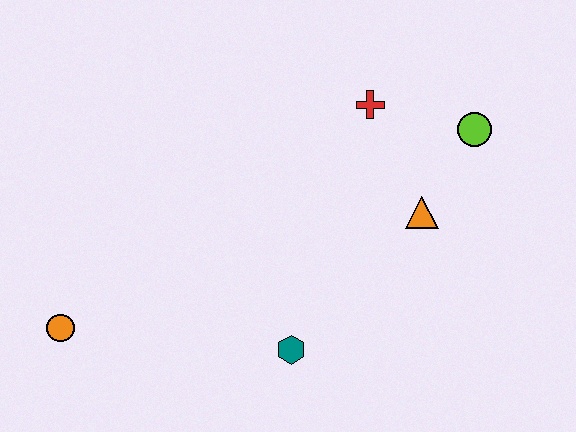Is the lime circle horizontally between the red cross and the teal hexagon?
No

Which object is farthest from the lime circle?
The orange circle is farthest from the lime circle.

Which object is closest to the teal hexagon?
The orange triangle is closest to the teal hexagon.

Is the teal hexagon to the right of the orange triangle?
No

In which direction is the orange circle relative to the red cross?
The orange circle is to the left of the red cross.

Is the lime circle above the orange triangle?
Yes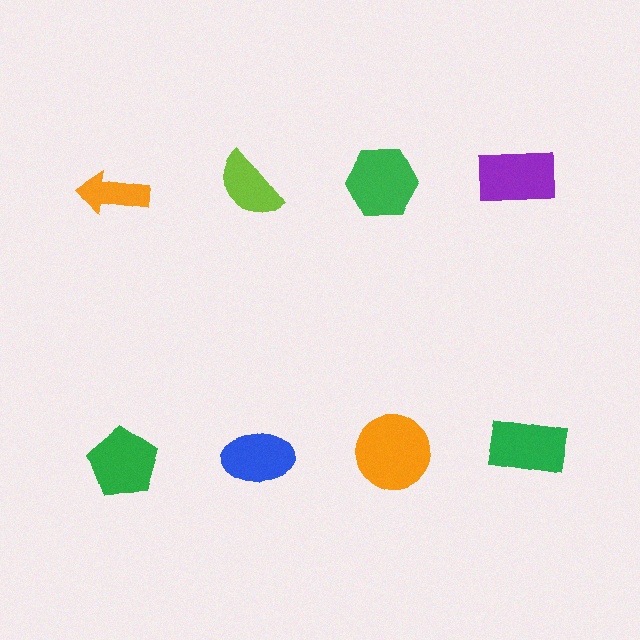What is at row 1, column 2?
A lime semicircle.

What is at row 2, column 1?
A green pentagon.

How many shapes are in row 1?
4 shapes.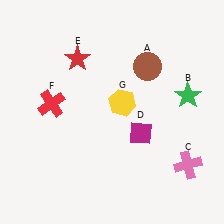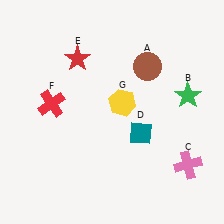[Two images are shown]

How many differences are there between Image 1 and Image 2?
There is 1 difference between the two images.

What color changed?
The diamond (D) changed from magenta in Image 1 to teal in Image 2.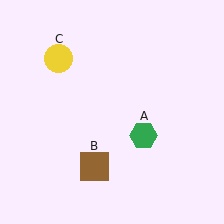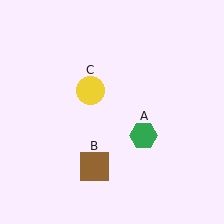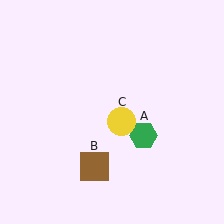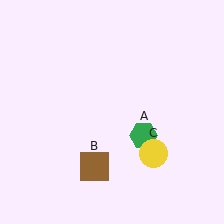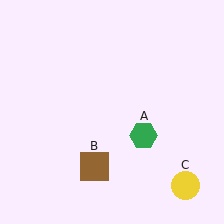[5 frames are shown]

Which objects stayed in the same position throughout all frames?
Green hexagon (object A) and brown square (object B) remained stationary.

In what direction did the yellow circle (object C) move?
The yellow circle (object C) moved down and to the right.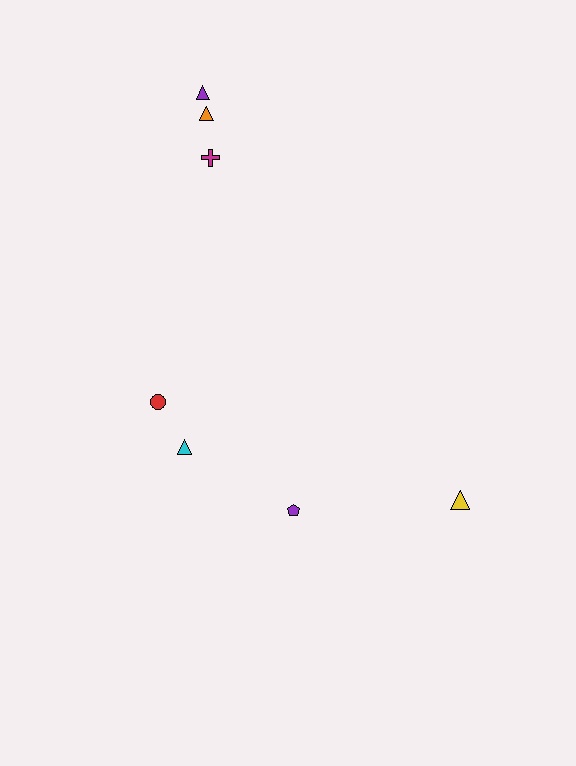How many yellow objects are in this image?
There is 1 yellow object.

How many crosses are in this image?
There is 1 cross.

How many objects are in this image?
There are 7 objects.